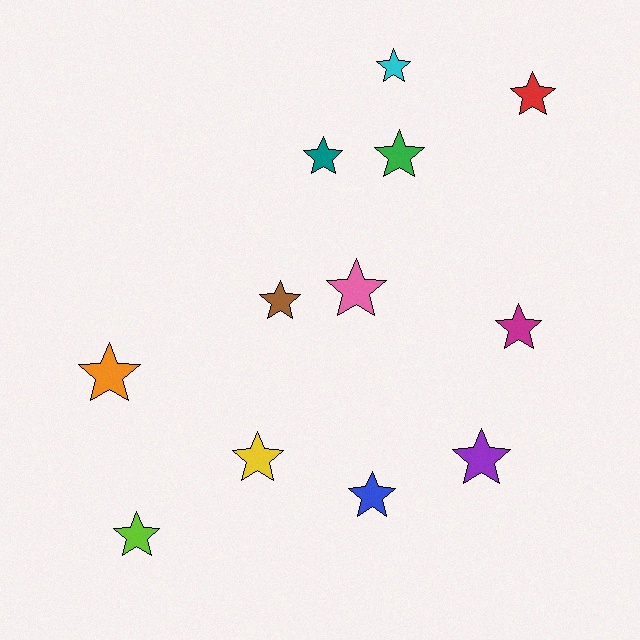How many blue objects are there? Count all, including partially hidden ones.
There is 1 blue object.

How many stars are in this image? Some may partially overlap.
There are 12 stars.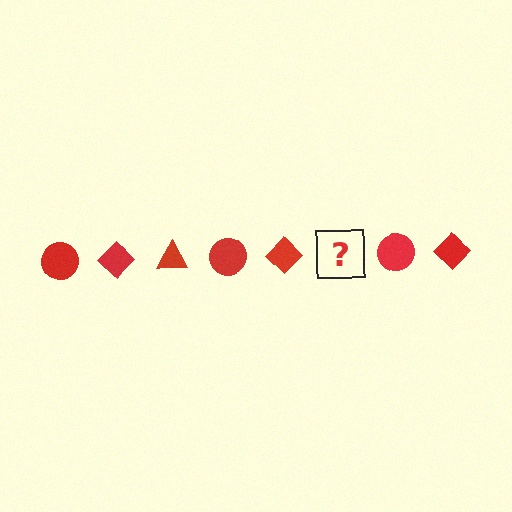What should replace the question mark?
The question mark should be replaced with a red triangle.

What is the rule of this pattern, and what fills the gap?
The rule is that the pattern cycles through circle, diamond, triangle shapes in red. The gap should be filled with a red triangle.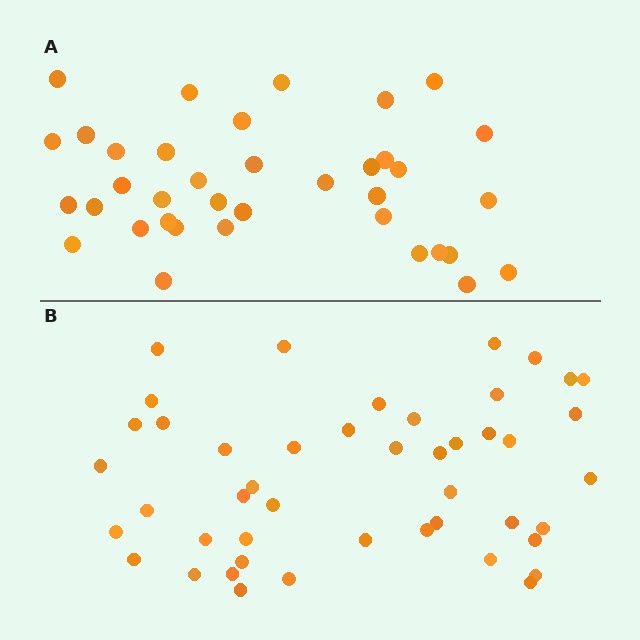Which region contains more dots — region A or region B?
Region B (the bottom region) has more dots.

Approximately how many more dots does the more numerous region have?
Region B has roughly 8 or so more dots than region A.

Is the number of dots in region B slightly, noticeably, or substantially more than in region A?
Region B has only slightly more — the two regions are fairly close. The ratio is roughly 1.2 to 1.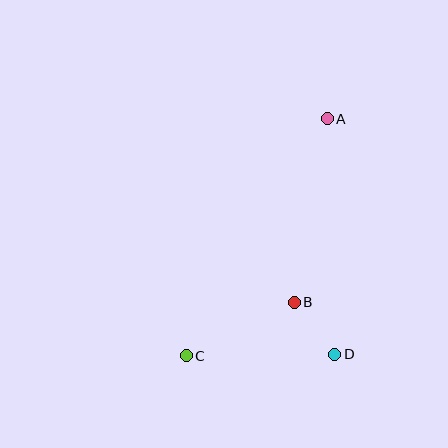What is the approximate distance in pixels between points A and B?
The distance between A and B is approximately 186 pixels.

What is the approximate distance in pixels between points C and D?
The distance between C and D is approximately 149 pixels.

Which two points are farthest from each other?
Points A and C are farthest from each other.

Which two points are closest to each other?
Points B and D are closest to each other.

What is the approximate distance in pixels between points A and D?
The distance between A and D is approximately 236 pixels.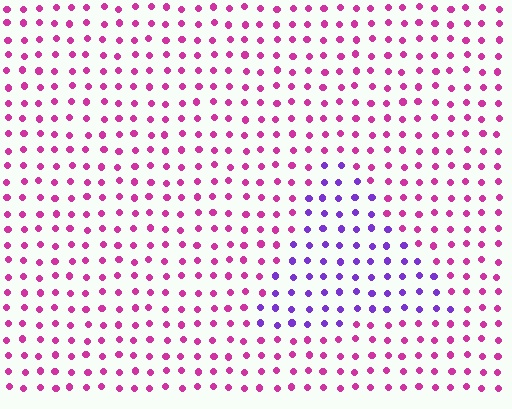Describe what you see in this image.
The image is filled with small magenta elements in a uniform arrangement. A triangle-shaped region is visible where the elements are tinted to a slightly different hue, forming a subtle color boundary.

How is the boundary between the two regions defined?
The boundary is defined purely by a slight shift in hue (about 50 degrees). Spacing, size, and orientation are identical on both sides.